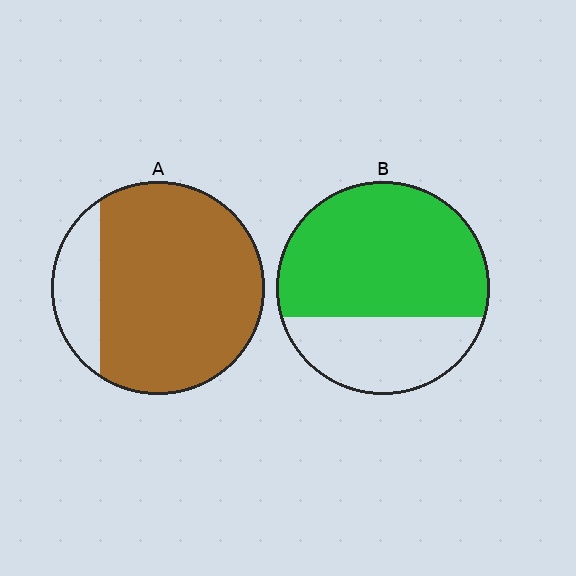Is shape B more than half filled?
Yes.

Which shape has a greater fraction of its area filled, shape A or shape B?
Shape A.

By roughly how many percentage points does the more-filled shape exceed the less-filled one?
By roughly 15 percentage points (A over B).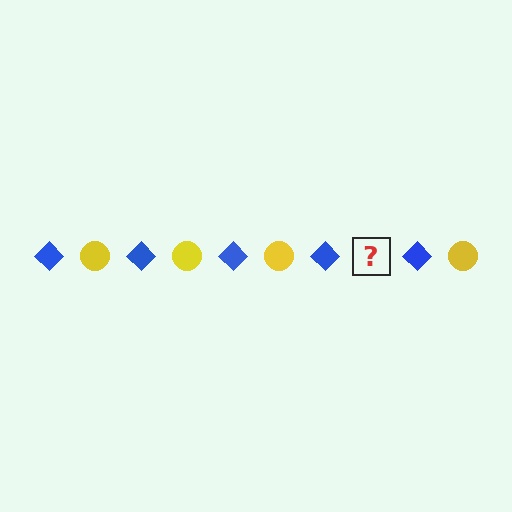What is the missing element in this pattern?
The missing element is a yellow circle.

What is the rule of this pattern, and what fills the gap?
The rule is that the pattern alternates between blue diamond and yellow circle. The gap should be filled with a yellow circle.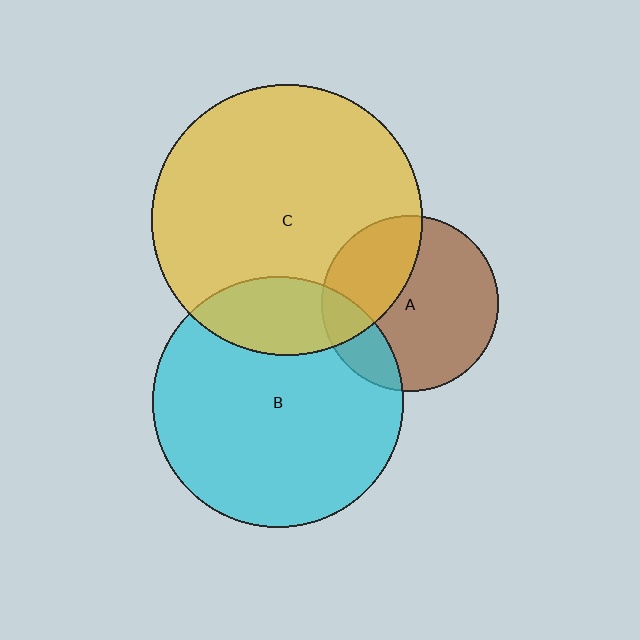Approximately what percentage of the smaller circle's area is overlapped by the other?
Approximately 20%.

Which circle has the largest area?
Circle C (yellow).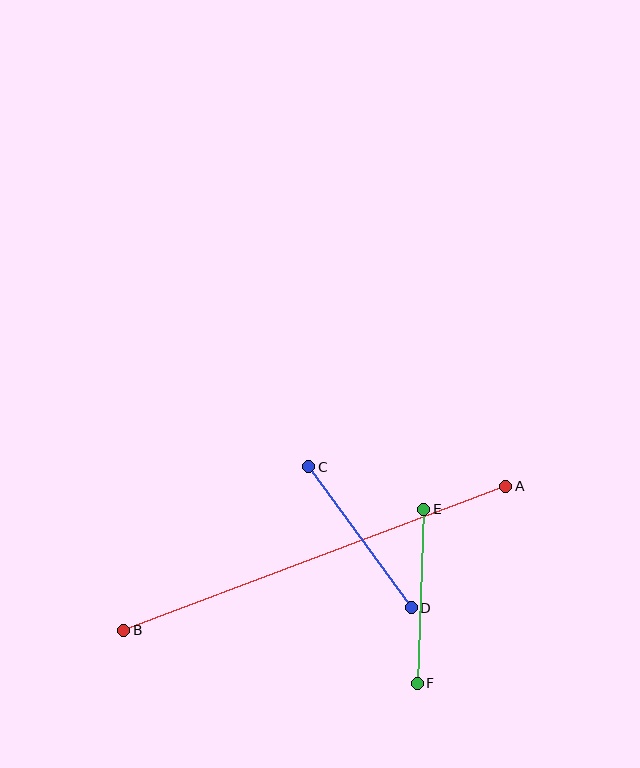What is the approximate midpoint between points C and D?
The midpoint is at approximately (360, 537) pixels.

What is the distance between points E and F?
The distance is approximately 174 pixels.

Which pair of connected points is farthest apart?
Points A and B are farthest apart.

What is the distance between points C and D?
The distance is approximately 174 pixels.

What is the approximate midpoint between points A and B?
The midpoint is at approximately (315, 558) pixels.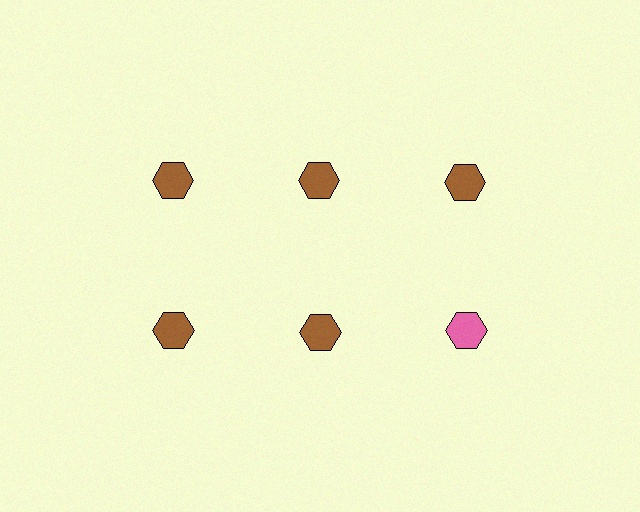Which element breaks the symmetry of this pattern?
The pink hexagon in the second row, center column breaks the symmetry. All other shapes are brown hexagons.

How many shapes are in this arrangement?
There are 6 shapes arranged in a grid pattern.